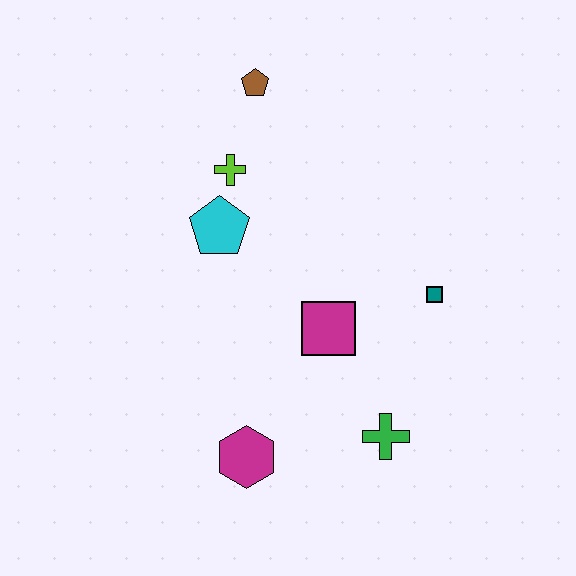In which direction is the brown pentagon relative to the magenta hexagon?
The brown pentagon is above the magenta hexagon.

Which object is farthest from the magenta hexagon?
The brown pentagon is farthest from the magenta hexagon.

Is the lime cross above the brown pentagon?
No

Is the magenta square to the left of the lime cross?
No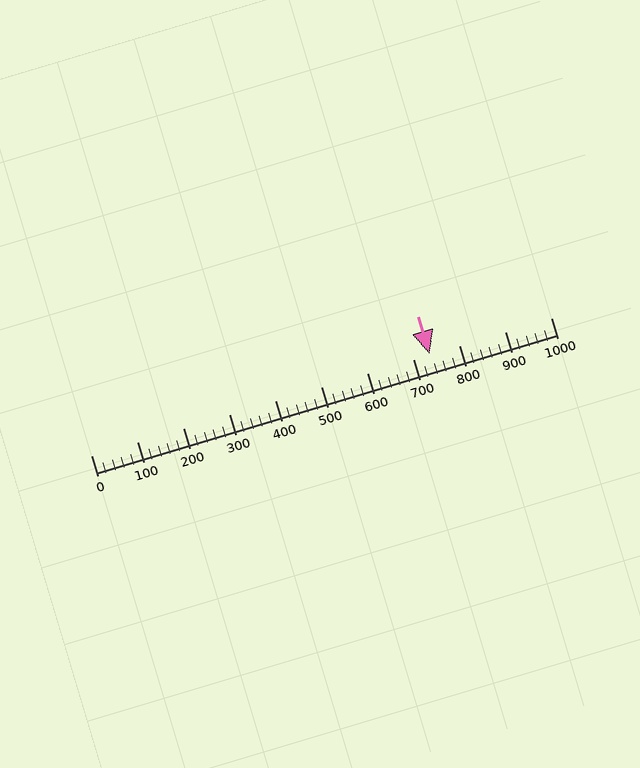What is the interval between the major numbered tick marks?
The major tick marks are spaced 100 units apart.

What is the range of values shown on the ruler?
The ruler shows values from 0 to 1000.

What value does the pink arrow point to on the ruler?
The pink arrow points to approximately 736.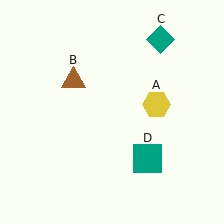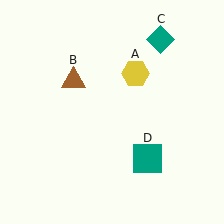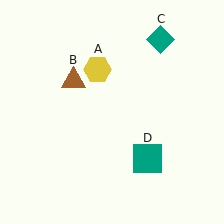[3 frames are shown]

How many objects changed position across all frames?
1 object changed position: yellow hexagon (object A).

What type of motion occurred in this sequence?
The yellow hexagon (object A) rotated counterclockwise around the center of the scene.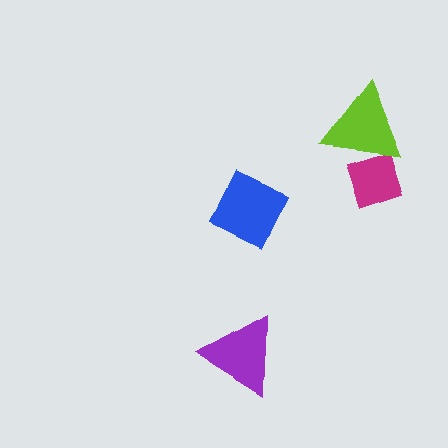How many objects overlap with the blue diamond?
0 objects overlap with the blue diamond.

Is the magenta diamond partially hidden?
Yes, it is partially covered by another shape.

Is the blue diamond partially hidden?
No, no other shape covers it.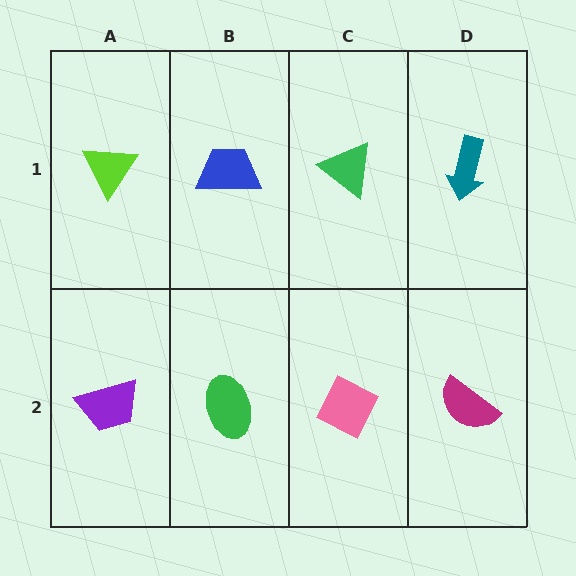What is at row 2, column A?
A purple trapezoid.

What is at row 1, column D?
A teal arrow.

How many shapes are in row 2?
4 shapes.